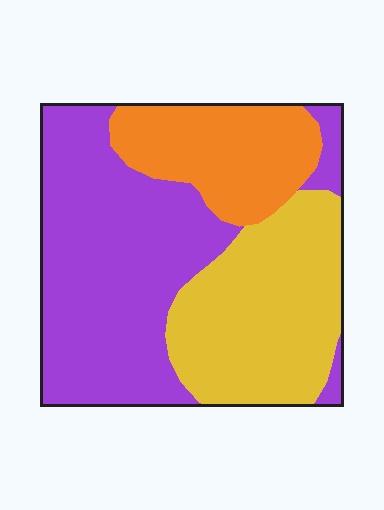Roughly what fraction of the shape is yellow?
Yellow covers 32% of the shape.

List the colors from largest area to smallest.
From largest to smallest: purple, yellow, orange.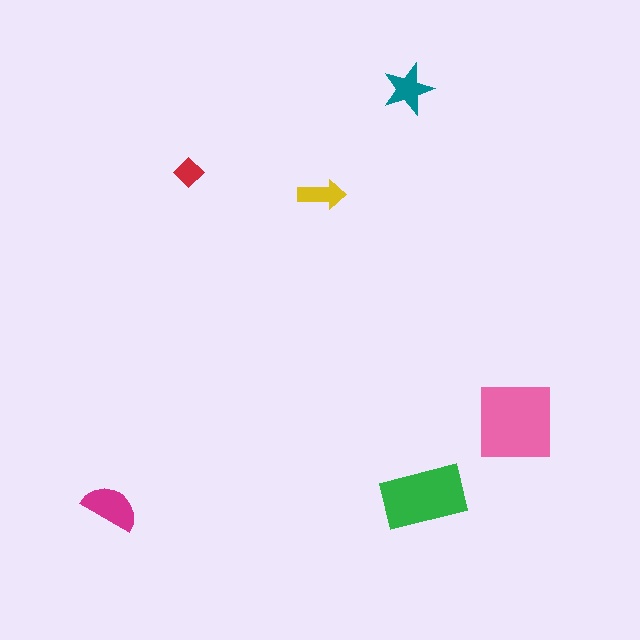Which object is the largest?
The pink square.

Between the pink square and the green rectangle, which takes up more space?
The pink square.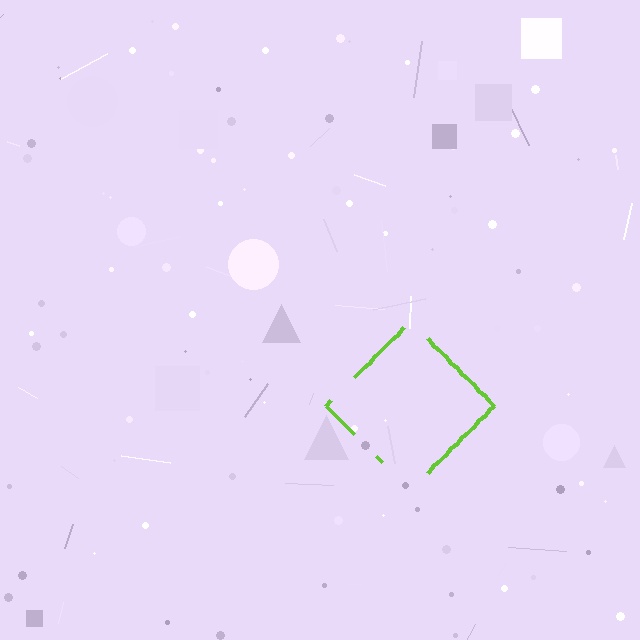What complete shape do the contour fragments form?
The contour fragments form a diamond.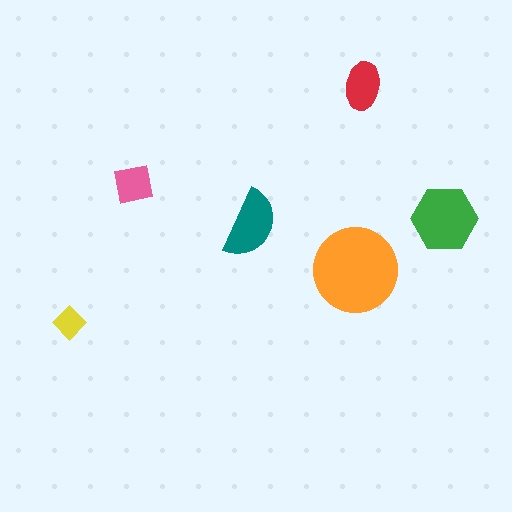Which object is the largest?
The orange circle.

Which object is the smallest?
The yellow diamond.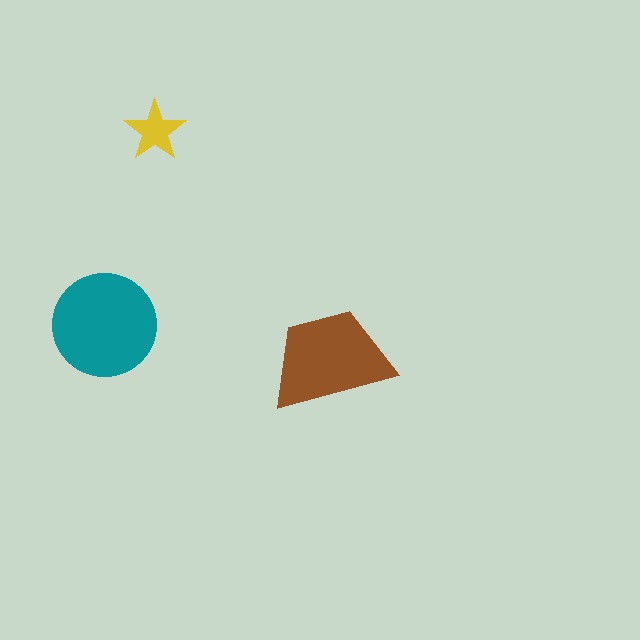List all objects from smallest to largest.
The yellow star, the brown trapezoid, the teal circle.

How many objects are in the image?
There are 3 objects in the image.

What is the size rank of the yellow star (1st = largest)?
3rd.